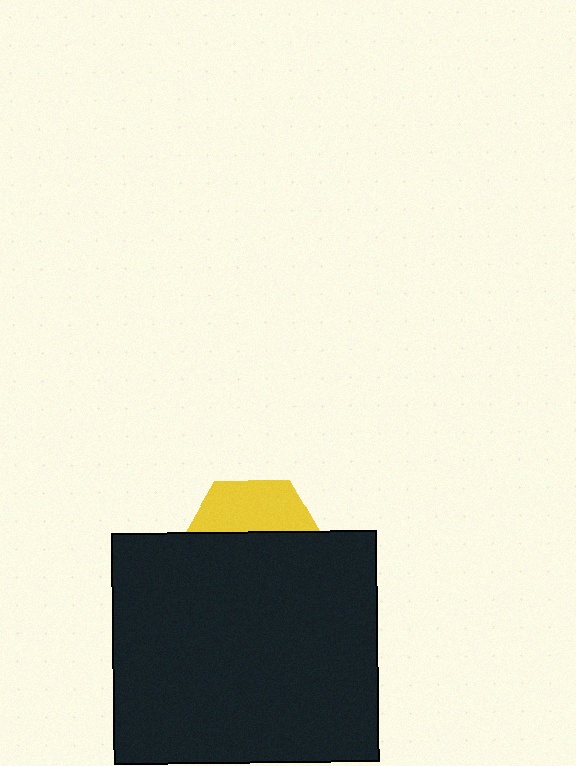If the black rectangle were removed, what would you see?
You would see the complete yellow hexagon.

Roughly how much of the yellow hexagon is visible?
A small part of it is visible (roughly 36%).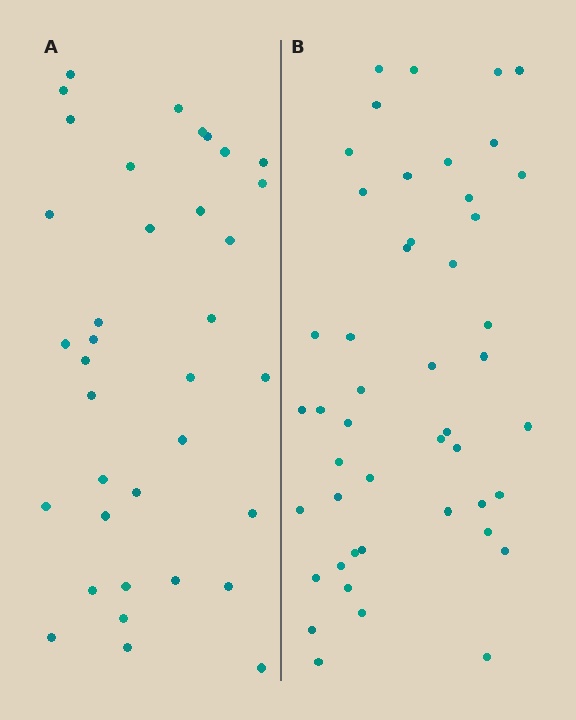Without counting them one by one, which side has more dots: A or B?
Region B (the right region) has more dots.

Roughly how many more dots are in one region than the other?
Region B has roughly 12 or so more dots than region A.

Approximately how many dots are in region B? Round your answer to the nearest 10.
About 50 dots. (The exact count is 47, which rounds to 50.)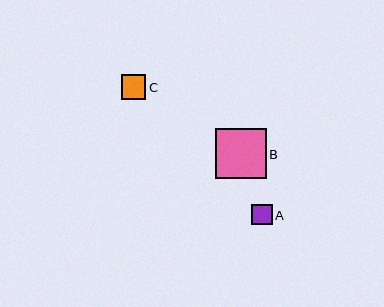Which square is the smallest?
Square A is the smallest with a size of approximately 21 pixels.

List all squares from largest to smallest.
From largest to smallest: B, C, A.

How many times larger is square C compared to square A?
Square C is approximately 1.2 times the size of square A.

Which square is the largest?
Square B is the largest with a size of approximately 51 pixels.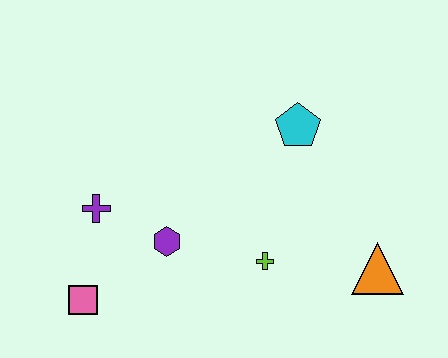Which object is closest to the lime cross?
The purple hexagon is closest to the lime cross.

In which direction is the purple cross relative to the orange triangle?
The purple cross is to the left of the orange triangle.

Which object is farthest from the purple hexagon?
The orange triangle is farthest from the purple hexagon.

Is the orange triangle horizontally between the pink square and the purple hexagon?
No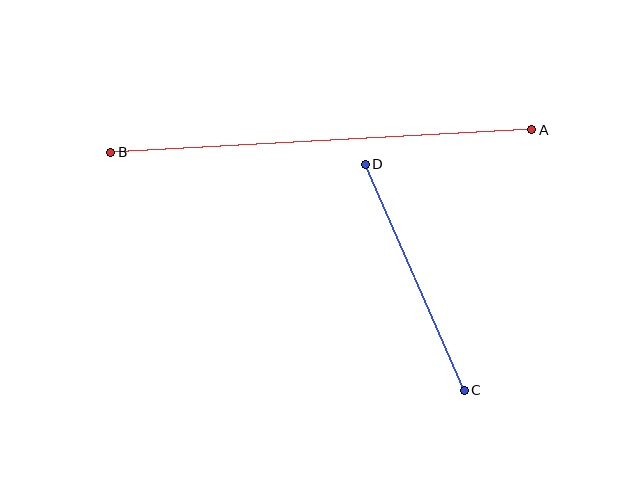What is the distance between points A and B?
The distance is approximately 422 pixels.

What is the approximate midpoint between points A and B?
The midpoint is at approximately (321, 141) pixels.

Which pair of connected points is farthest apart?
Points A and B are farthest apart.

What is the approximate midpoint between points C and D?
The midpoint is at approximately (415, 277) pixels.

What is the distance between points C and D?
The distance is approximately 247 pixels.